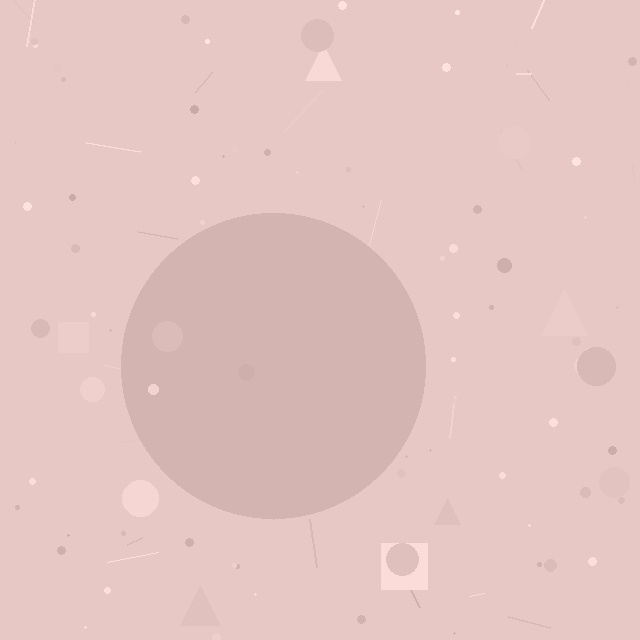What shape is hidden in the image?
A circle is hidden in the image.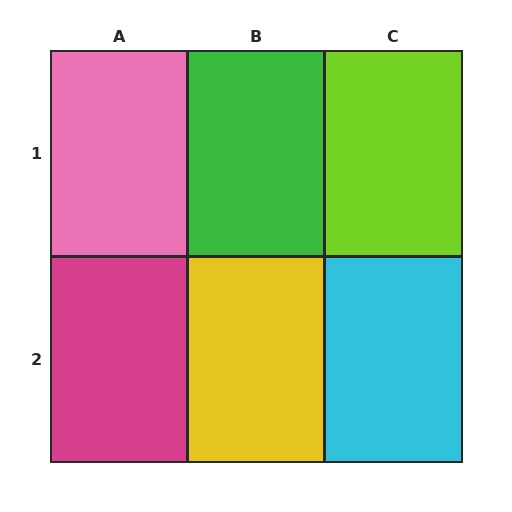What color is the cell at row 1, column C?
Lime.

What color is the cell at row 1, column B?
Green.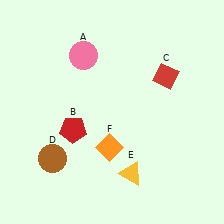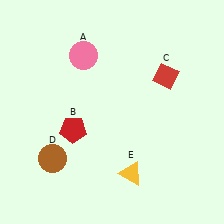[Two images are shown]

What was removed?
The orange diamond (F) was removed in Image 2.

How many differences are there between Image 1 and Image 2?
There is 1 difference between the two images.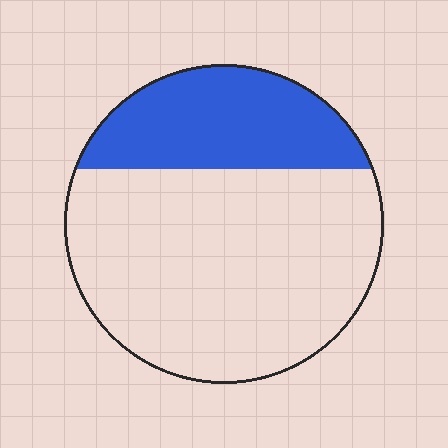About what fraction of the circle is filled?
About one quarter (1/4).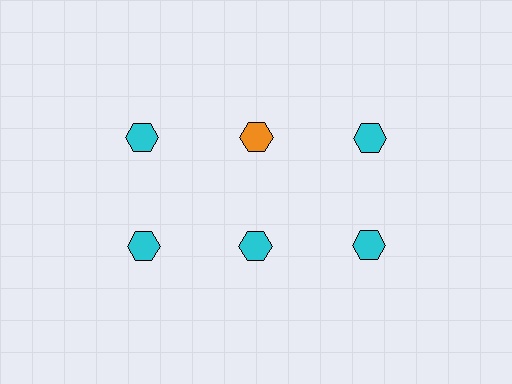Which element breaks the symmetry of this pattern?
The orange hexagon in the top row, second from left column breaks the symmetry. All other shapes are cyan hexagons.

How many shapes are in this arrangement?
There are 6 shapes arranged in a grid pattern.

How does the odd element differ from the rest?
It has a different color: orange instead of cyan.